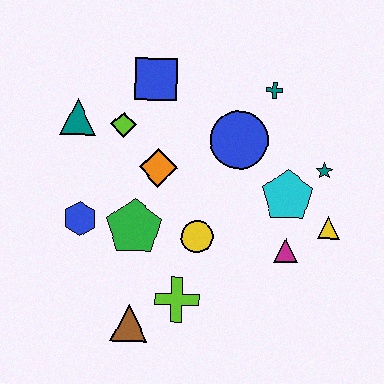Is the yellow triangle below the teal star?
Yes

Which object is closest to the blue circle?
The teal cross is closest to the blue circle.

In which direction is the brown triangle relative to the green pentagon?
The brown triangle is below the green pentagon.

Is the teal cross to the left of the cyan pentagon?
Yes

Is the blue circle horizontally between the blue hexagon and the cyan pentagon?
Yes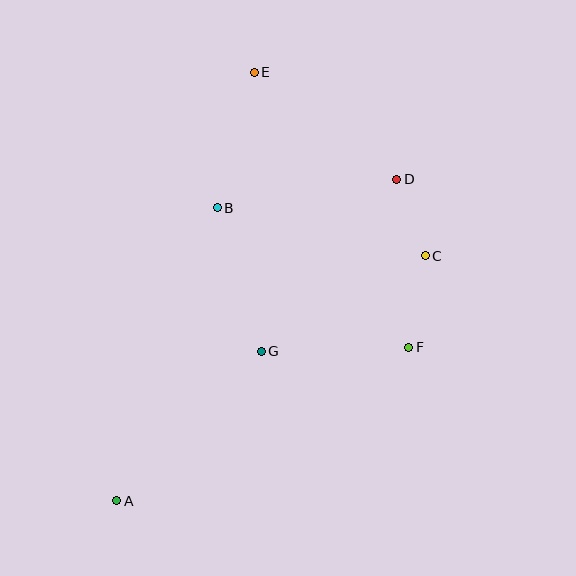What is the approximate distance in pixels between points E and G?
The distance between E and G is approximately 279 pixels.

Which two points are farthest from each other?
Points A and E are farthest from each other.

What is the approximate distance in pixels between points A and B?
The distance between A and B is approximately 310 pixels.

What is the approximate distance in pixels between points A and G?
The distance between A and G is approximately 208 pixels.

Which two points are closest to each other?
Points C and D are closest to each other.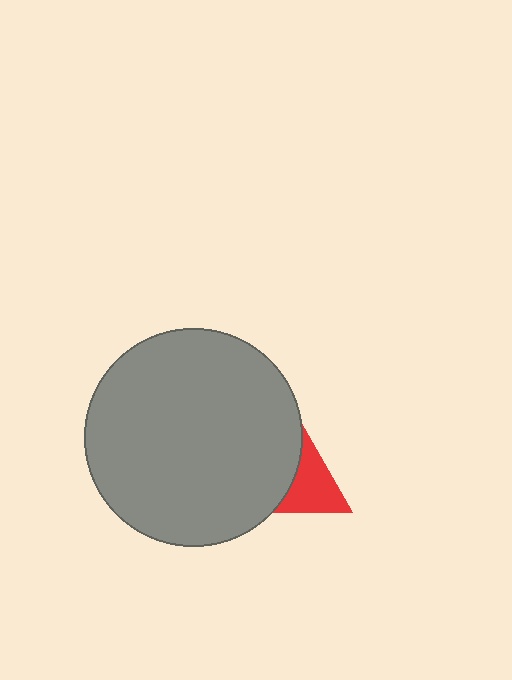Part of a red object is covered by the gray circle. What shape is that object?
It is a triangle.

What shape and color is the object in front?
The object in front is a gray circle.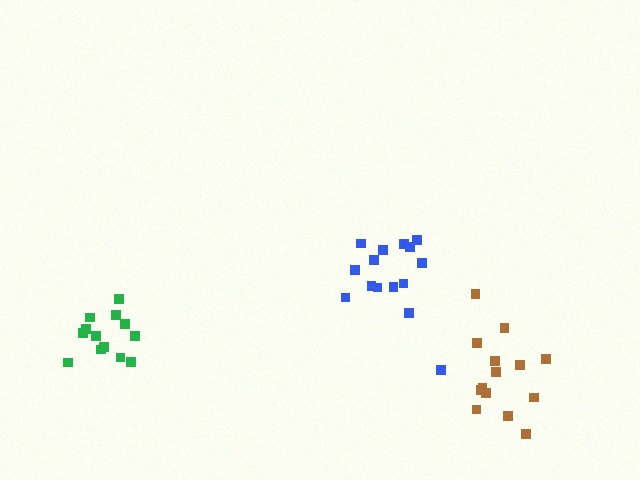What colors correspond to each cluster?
The clusters are colored: blue, green, brown.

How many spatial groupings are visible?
There are 3 spatial groupings.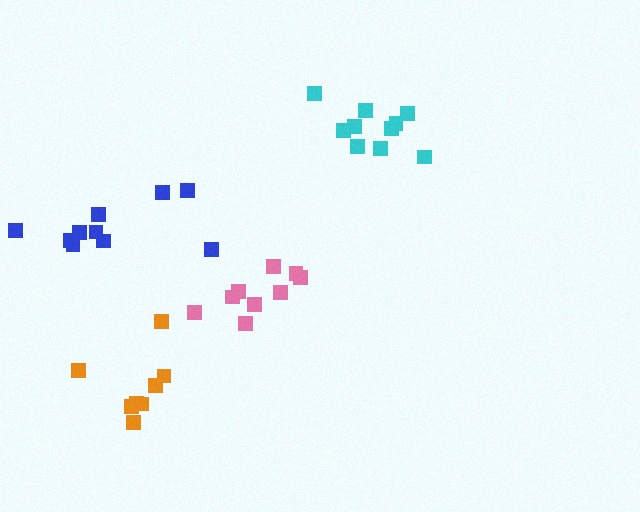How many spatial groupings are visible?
There are 4 spatial groupings.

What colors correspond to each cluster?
The clusters are colored: cyan, pink, orange, blue.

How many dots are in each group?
Group 1: 10 dots, Group 2: 9 dots, Group 3: 8 dots, Group 4: 10 dots (37 total).